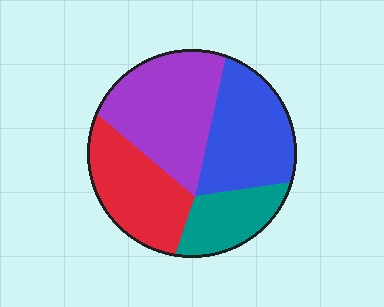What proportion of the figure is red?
Red covers 24% of the figure.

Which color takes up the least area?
Teal, at roughly 15%.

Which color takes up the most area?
Purple, at roughly 30%.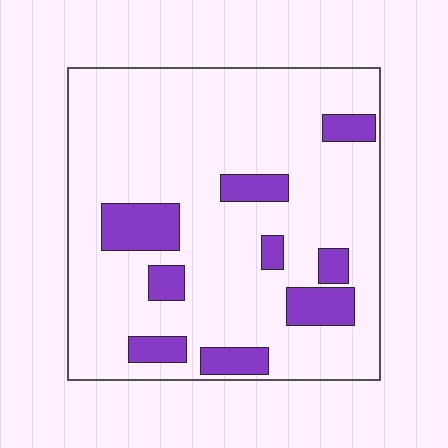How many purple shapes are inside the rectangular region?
9.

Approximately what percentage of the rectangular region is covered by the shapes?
Approximately 15%.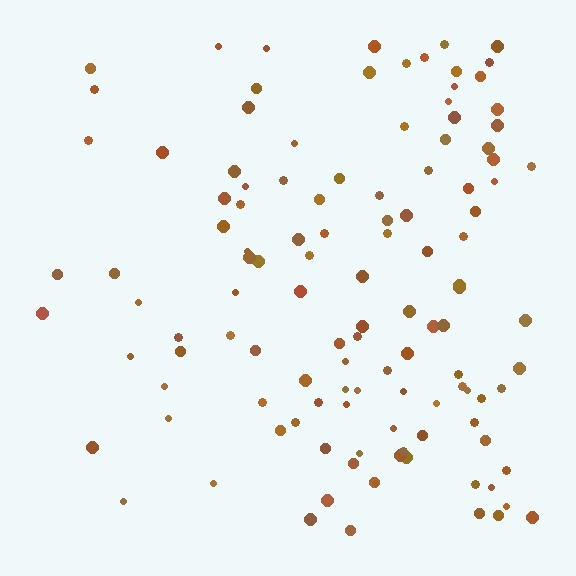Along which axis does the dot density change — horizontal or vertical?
Horizontal.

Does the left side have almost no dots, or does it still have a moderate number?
Still a moderate number, just noticeably fewer than the right.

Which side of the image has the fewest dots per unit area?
The left.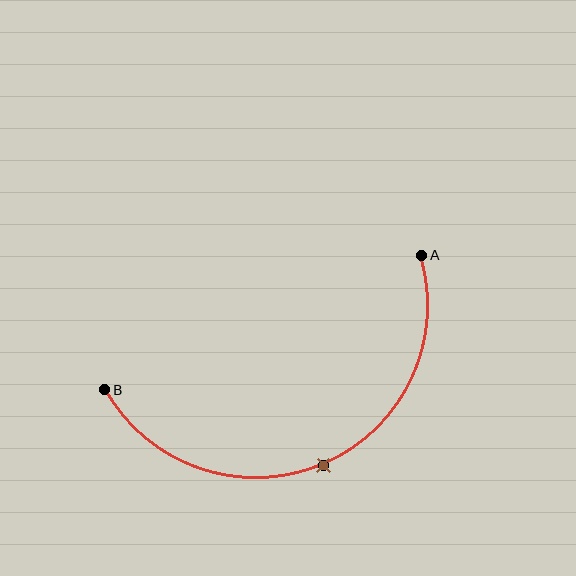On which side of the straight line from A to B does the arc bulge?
The arc bulges below the straight line connecting A and B.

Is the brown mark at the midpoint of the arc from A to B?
Yes. The brown mark lies on the arc at equal arc-length from both A and B — it is the arc midpoint.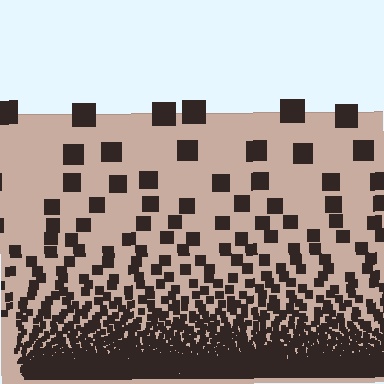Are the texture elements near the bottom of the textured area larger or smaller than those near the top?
Smaller. The gradient is inverted — elements near the bottom are smaller and denser.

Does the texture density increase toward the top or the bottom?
Density increases toward the bottom.